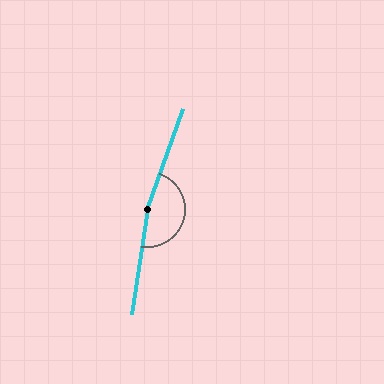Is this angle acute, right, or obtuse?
It is obtuse.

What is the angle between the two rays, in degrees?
Approximately 169 degrees.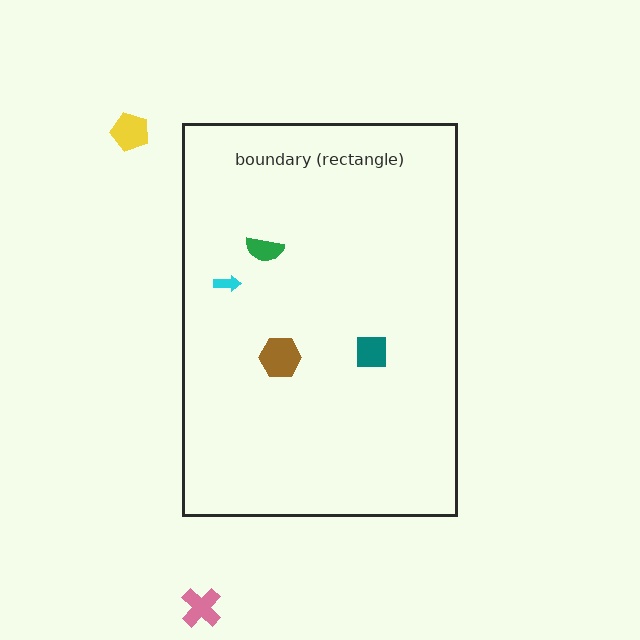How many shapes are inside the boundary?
4 inside, 2 outside.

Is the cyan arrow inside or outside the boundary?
Inside.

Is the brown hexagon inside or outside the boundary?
Inside.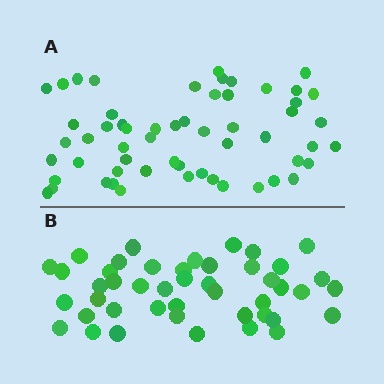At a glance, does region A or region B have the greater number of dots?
Region A (the top region) has more dots.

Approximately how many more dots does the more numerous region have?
Region A has roughly 12 or so more dots than region B.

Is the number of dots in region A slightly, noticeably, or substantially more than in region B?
Region A has noticeably more, but not dramatically so. The ratio is roughly 1.3 to 1.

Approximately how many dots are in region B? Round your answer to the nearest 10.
About 40 dots. (The exact count is 45, which rounds to 40.)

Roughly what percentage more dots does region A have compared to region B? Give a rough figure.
About 25% more.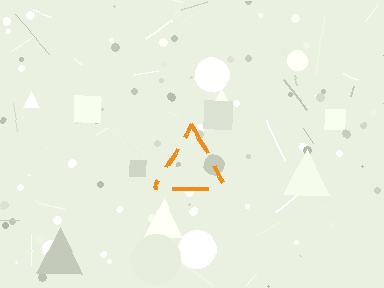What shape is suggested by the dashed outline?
The dashed outline suggests a triangle.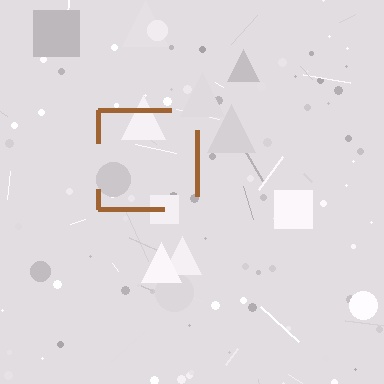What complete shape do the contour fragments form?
The contour fragments form a square.